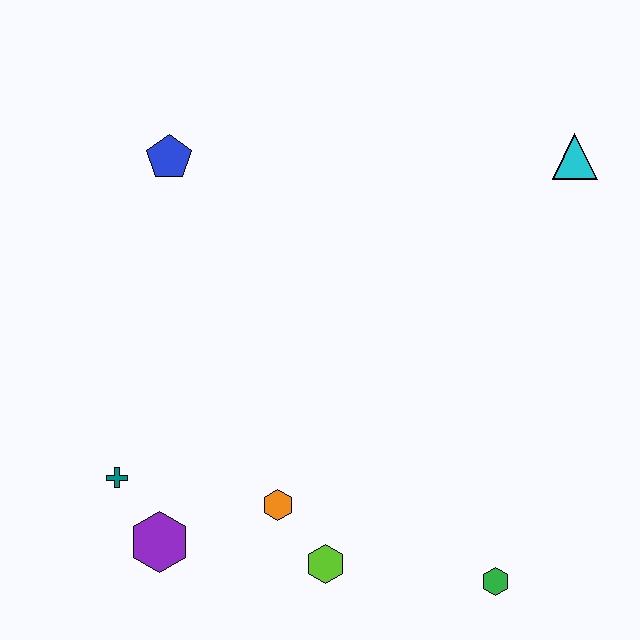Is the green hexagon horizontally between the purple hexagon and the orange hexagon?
No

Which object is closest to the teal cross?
The purple hexagon is closest to the teal cross.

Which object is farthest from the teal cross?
The cyan triangle is farthest from the teal cross.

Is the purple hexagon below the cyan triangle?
Yes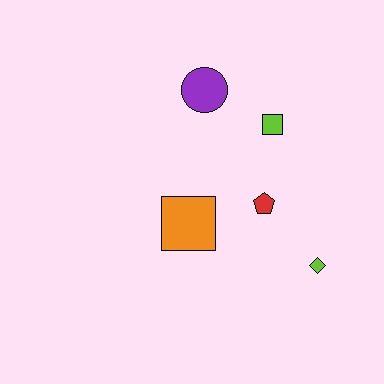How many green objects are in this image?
There are no green objects.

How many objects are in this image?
There are 5 objects.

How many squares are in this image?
There are 2 squares.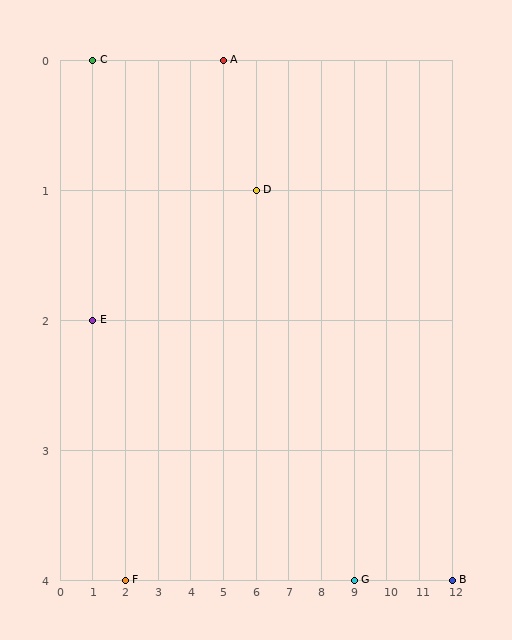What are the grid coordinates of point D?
Point D is at grid coordinates (6, 1).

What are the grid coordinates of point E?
Point E is at grid coordinates (1, 2).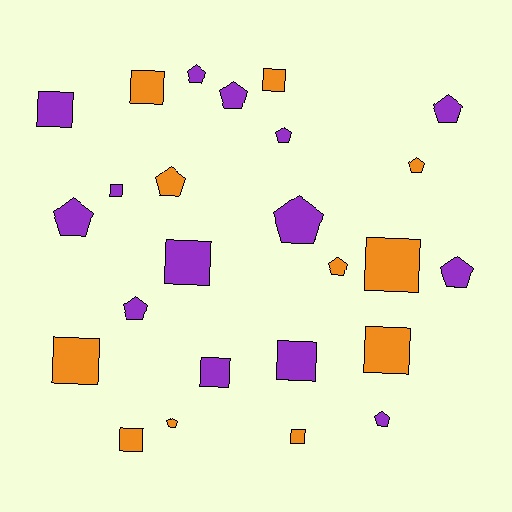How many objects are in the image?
There are 25 objects.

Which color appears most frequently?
Purple, with 14 objects.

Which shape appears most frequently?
Pentagon, with 13 objects.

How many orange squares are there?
There are 7 orange squares.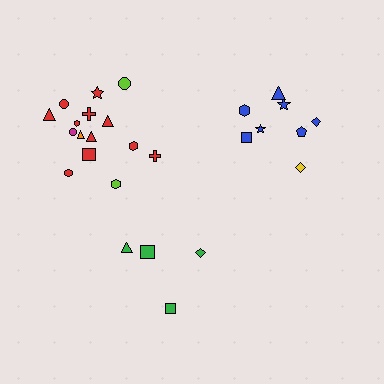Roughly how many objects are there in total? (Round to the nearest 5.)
Roughly 25 objects in total.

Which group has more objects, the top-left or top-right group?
The top-left group.